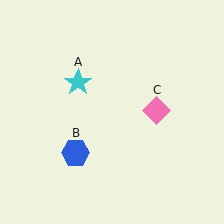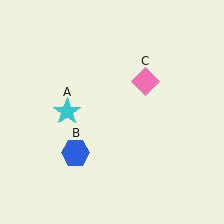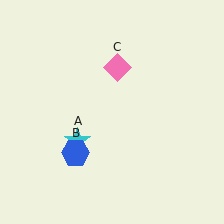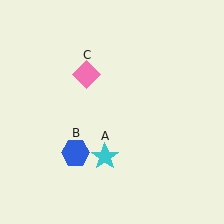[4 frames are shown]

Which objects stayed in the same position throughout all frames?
Blue hexagon (object B) remained stationary.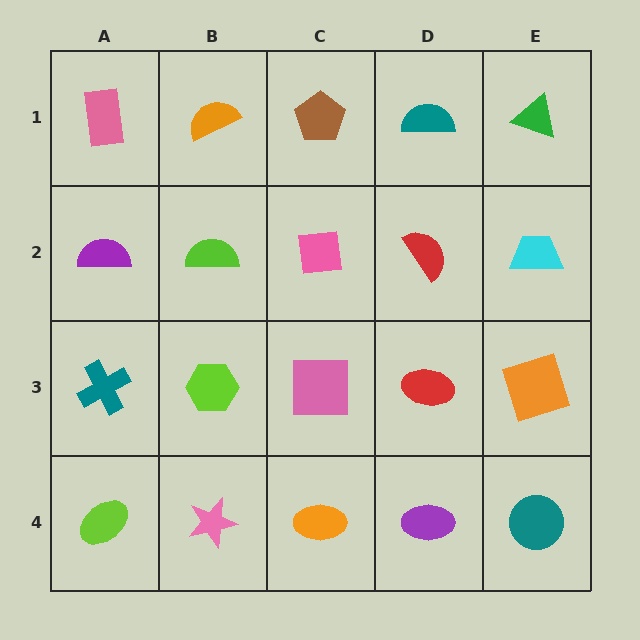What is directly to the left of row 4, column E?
A purple ellipse.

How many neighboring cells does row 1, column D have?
3.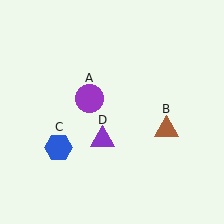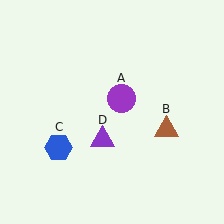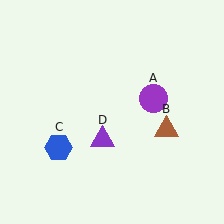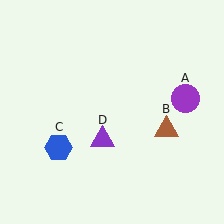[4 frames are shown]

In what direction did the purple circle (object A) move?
The purple circle (object A) moved right.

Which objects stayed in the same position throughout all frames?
Brown triangle (object B) and blue hexagon (object C) and purple triangle (object D) remained stationary.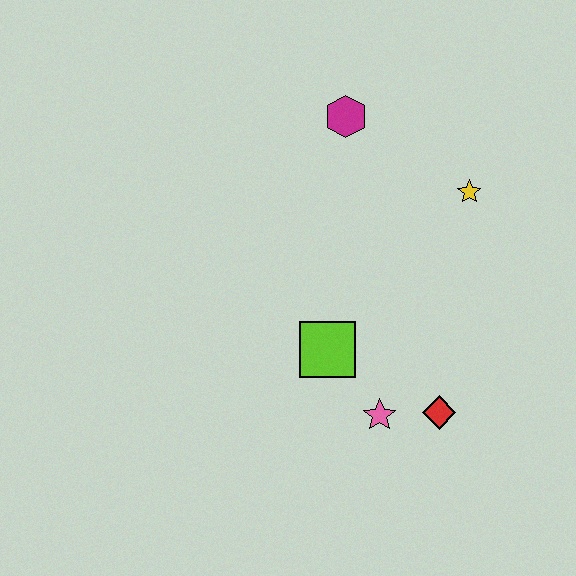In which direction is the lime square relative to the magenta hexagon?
The lime square is below the magenta hexagon.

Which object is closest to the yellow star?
The magenta hexagon is closest to the yellow star.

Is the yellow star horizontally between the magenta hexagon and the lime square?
No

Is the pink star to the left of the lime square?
No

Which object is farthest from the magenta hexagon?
The red diamond is farthest from the magenta hexagon.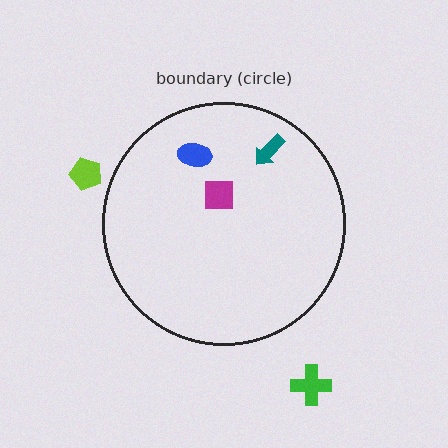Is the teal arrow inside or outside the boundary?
Inside.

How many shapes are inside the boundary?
3 inside, 2 outside.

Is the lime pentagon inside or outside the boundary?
Outside.